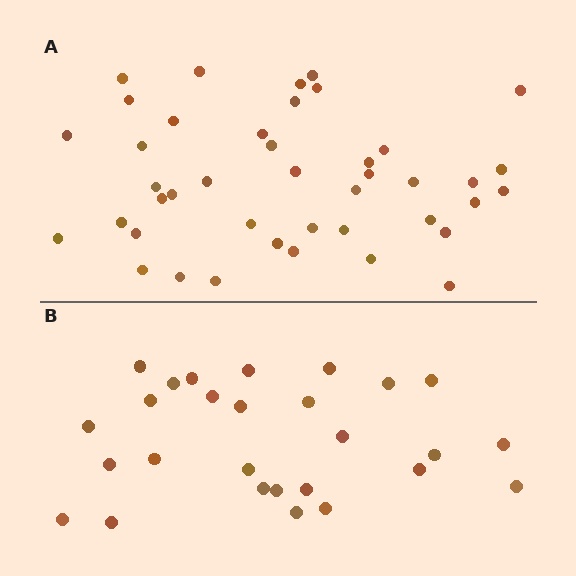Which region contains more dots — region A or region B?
Region A (the top region) has more dots.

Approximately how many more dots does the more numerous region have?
Region A has approximately 15 more dots than region B.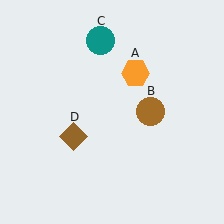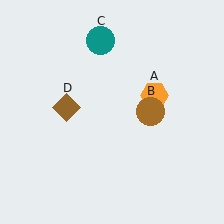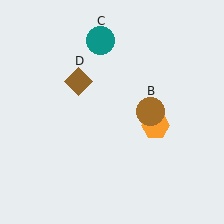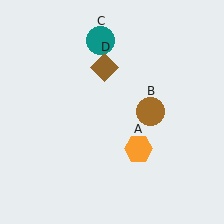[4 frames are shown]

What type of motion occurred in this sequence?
The orange hexagon (object A), brown diamond (object D) rotated clockwise around the center of the scene.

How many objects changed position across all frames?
2 objects changed position: orange hexagon (object A), brown diamond (object D).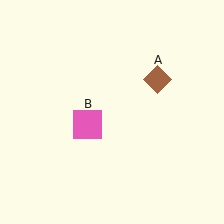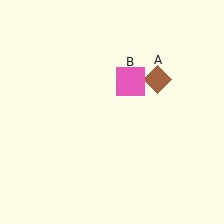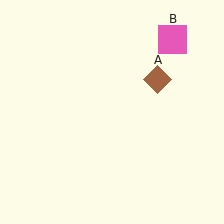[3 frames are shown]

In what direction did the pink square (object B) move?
The pink square (object B) moved up and to the right.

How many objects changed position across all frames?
1 object changed position: pink square (object B).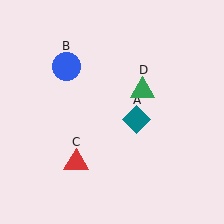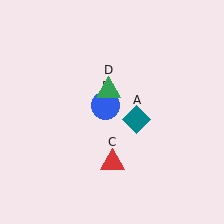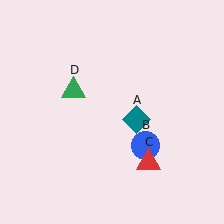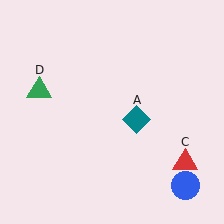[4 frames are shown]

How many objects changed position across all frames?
3 objects changed position: blue circle (object B), red triangle (object C), green triangle (object D).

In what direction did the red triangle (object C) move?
The red triangle (object C) moved right.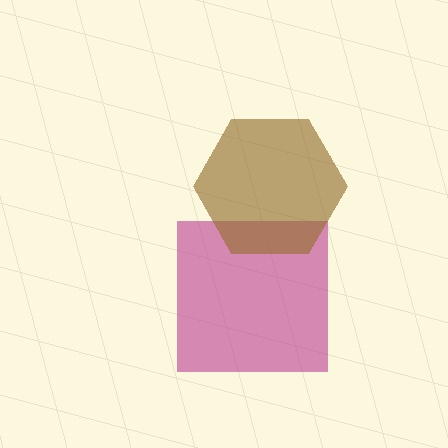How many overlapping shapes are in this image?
There are 2 overlapping shapes in the image.